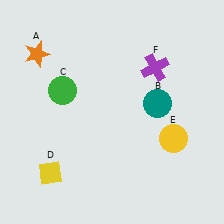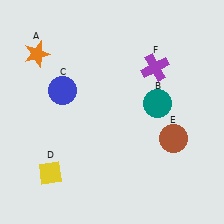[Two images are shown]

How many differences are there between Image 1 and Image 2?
There are 2 differences between the two images.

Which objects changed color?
C changed from green to blue. E changed from yellow to brown.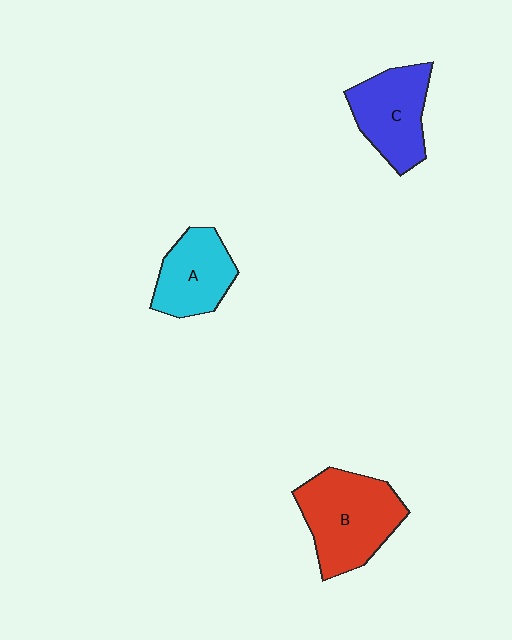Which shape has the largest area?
Shape B (red).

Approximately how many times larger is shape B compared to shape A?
Approximately 1.5 times.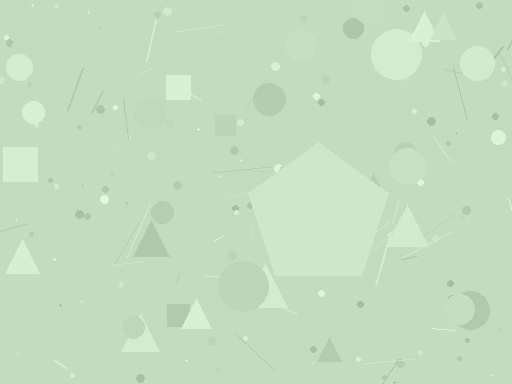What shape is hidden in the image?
A pentagon is hidden in the image.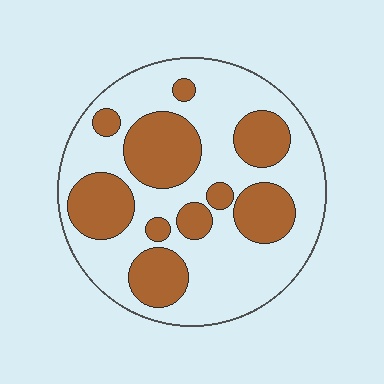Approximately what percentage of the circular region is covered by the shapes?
Approximately 35%.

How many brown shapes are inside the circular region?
10.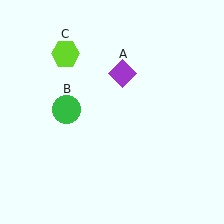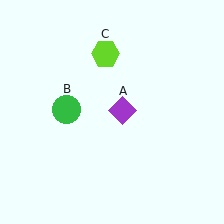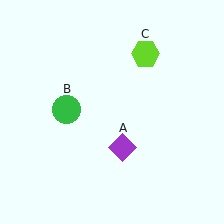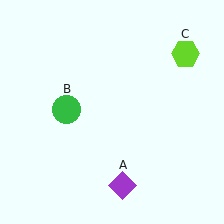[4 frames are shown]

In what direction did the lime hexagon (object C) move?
The lime hexagon (object C) moved right.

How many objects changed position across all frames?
2 objects changed position: purple diamond (object A), lime hexagon (object C).